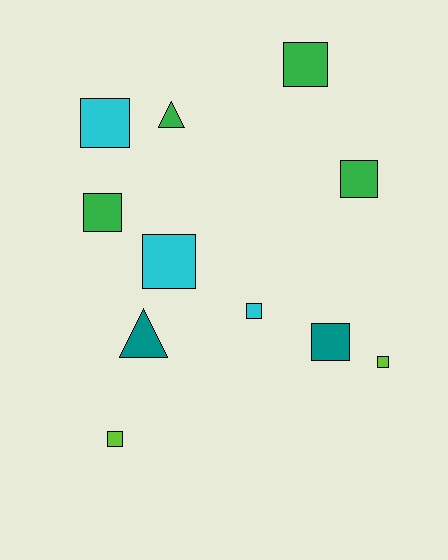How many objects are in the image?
There are 11 objects.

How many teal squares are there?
There is 1 teal square.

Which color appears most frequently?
Green, with 4 objects.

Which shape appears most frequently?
Square, with 9 objects.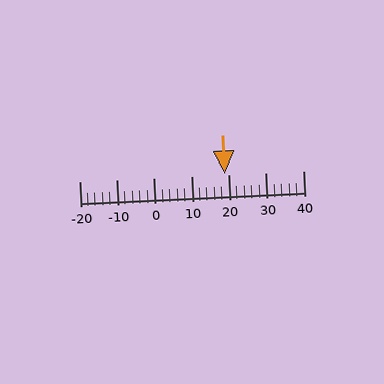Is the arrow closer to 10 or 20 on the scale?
The arrow is closer to 20.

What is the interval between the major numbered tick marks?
The major tick marks are spaced 10 units apart.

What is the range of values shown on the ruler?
The ruler shows values from -20 to 40.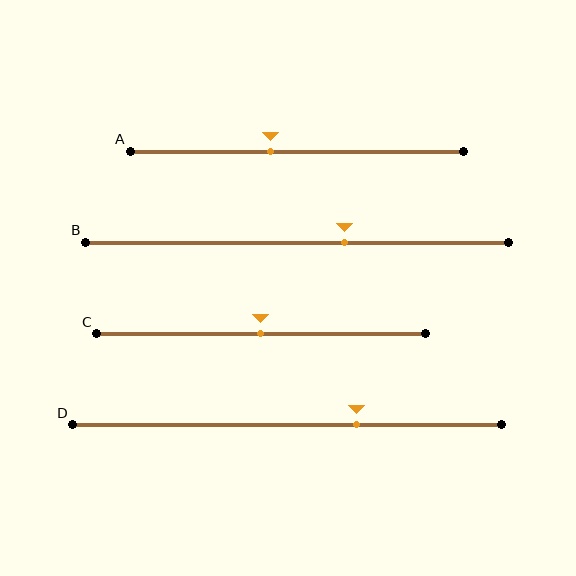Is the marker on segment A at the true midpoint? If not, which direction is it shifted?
No, the marker on segment A is shifted to the left by about 8% of the segment length.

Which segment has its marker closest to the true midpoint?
Segment C has its marker closest to the true midpoint.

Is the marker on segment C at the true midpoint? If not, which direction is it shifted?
Yes, the marker on segment C is at the true midpoint.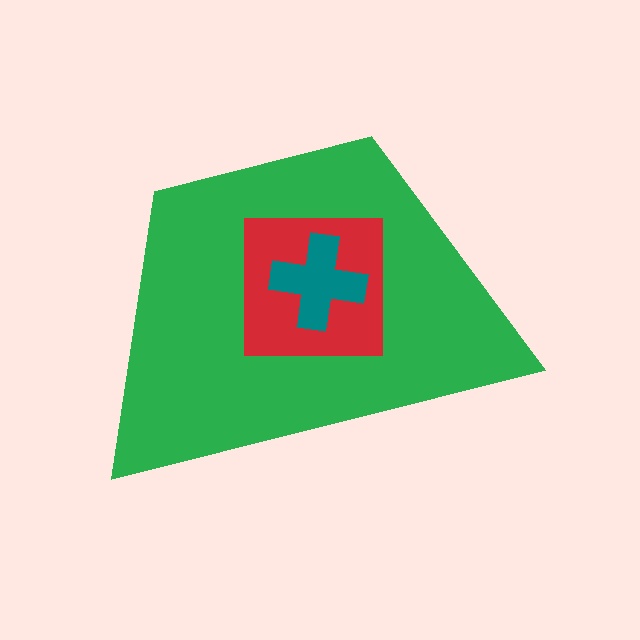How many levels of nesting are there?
3.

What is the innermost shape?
The teal cross.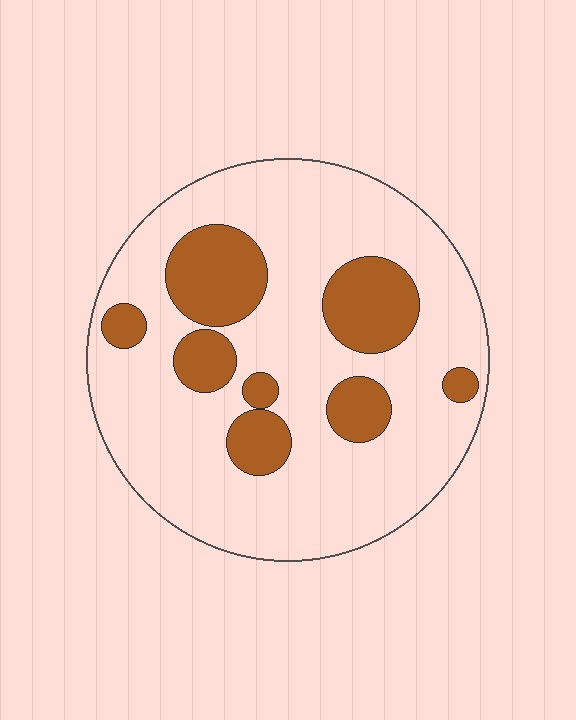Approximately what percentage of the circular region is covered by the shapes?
Approximately 25%.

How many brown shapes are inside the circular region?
8.